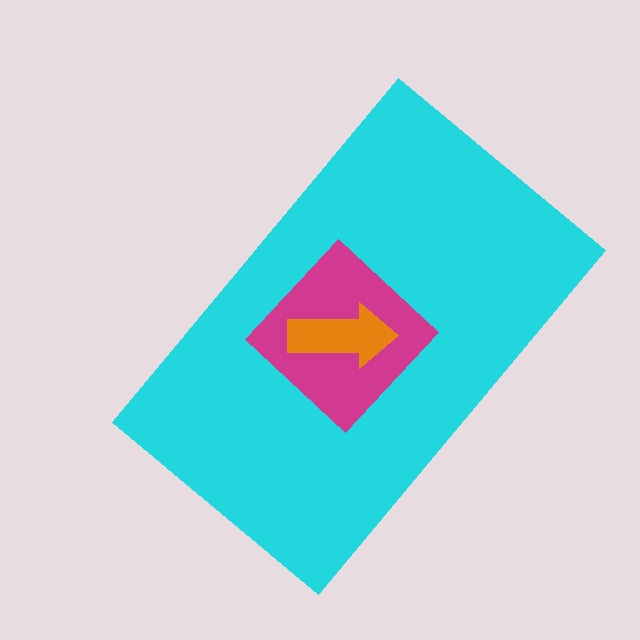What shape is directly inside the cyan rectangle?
The magenta diamond.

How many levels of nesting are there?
3.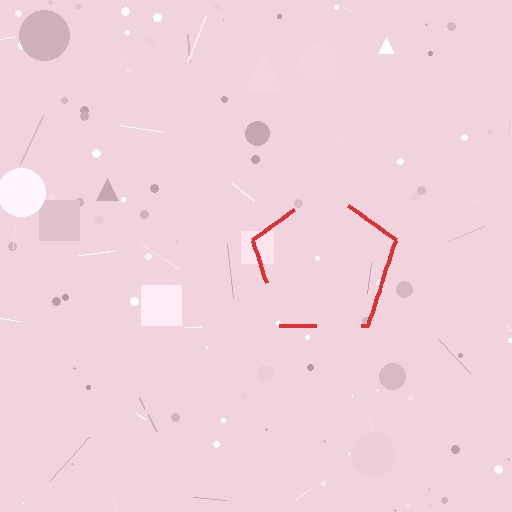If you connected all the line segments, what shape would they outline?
They would outline a pentagon.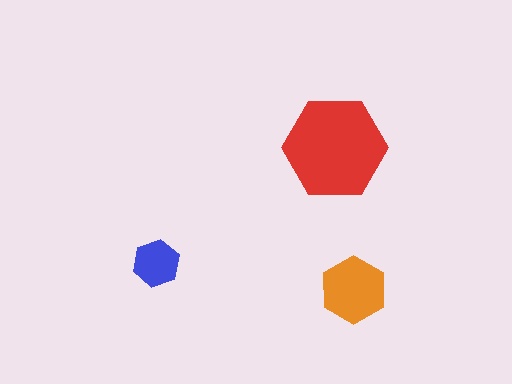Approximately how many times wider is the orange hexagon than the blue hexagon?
About 1.5 times wider.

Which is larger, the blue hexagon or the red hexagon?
The red one.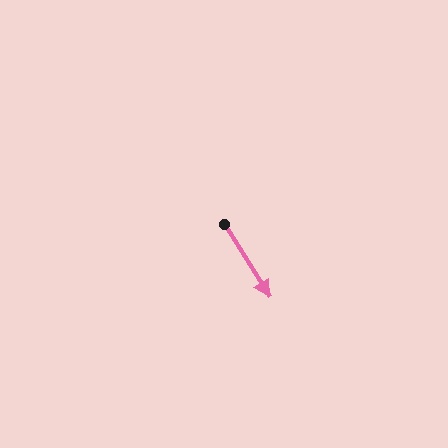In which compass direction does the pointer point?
Southeast.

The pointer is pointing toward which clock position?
Roughly 5 o'clock.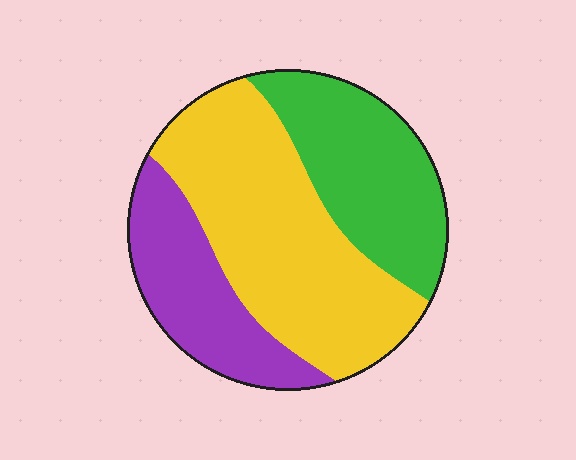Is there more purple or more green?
Green.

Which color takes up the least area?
Purple, at roughly 25%.